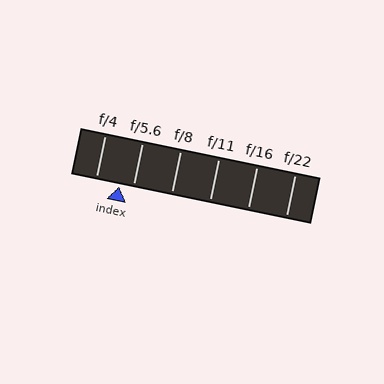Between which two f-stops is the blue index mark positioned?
The index mark is between f/4 and f/5.6.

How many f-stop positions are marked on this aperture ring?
There are 6 f-stop positions marked.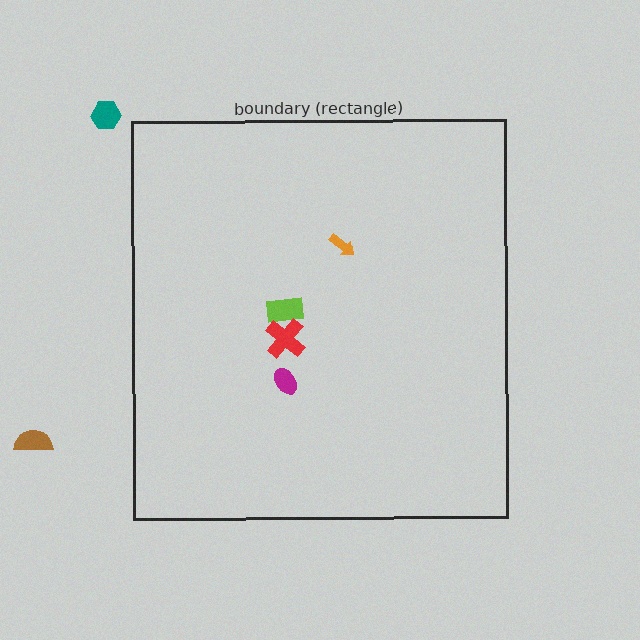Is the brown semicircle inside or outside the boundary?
Outside.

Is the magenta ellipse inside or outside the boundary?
Inside.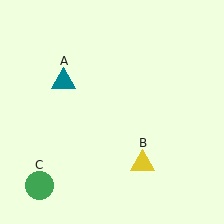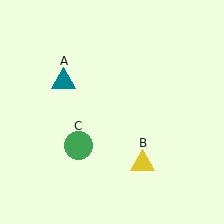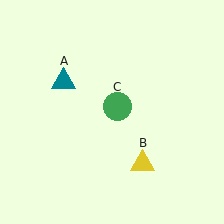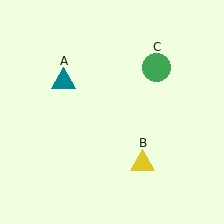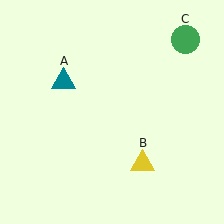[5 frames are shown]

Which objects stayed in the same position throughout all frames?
Teal triangle (object A) and yellow triangle (object B) remained stationary.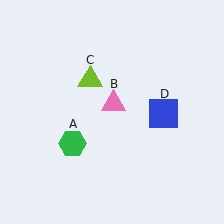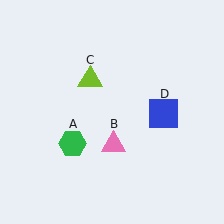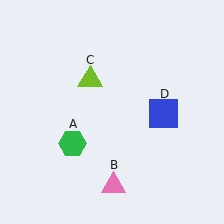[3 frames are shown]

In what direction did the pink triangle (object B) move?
The pink triangle (object B) moved down.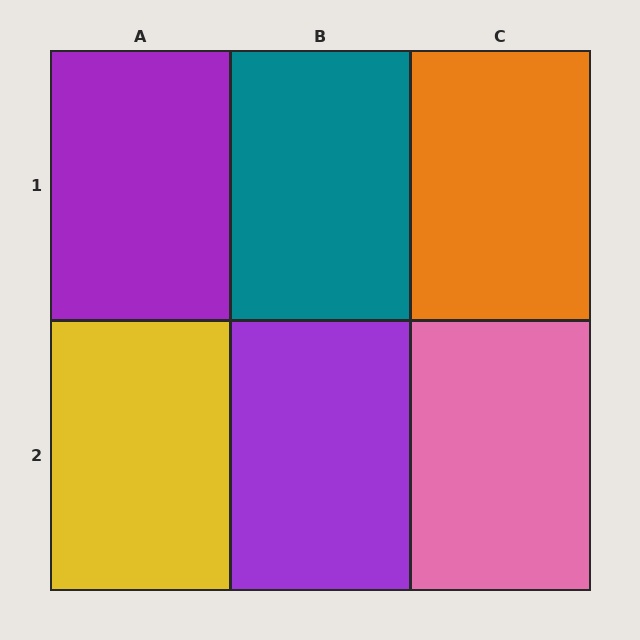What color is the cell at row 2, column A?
Yellow.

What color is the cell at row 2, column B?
Purple.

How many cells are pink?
1 cell is pink.